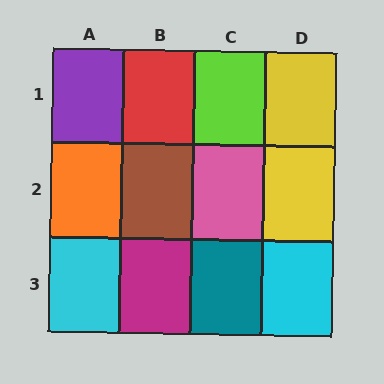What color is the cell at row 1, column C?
Lime.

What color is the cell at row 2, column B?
Brown.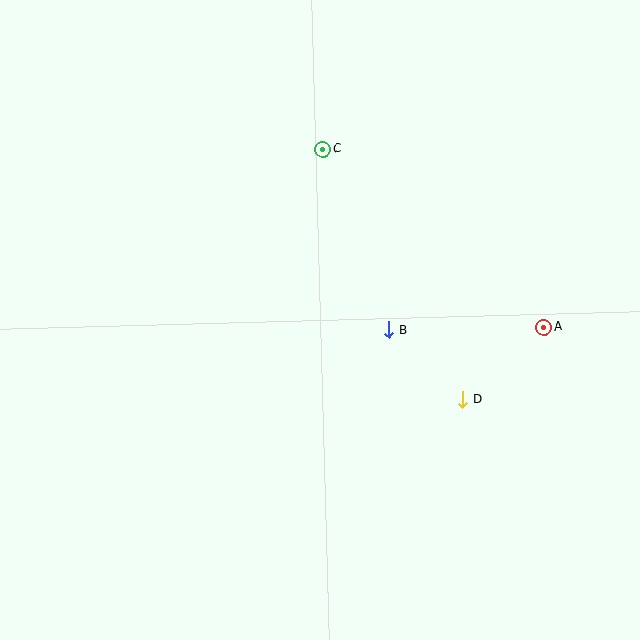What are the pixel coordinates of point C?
Point C is at (323, 149).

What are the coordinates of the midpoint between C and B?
The midpoint between C and B is at (356, 239).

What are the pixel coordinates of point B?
Point B is at (389, 330).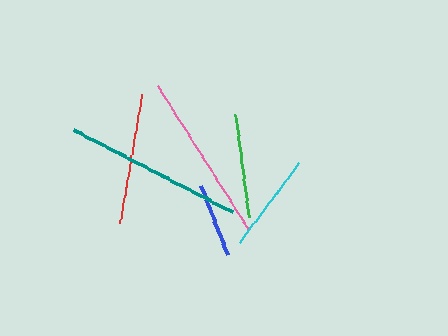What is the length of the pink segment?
The pink segment is approximately 171 pixels long.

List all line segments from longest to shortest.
From longest to shortest: teal, pink, red, green, cyan, blue.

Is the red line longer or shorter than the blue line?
The red line is longer than the blue line.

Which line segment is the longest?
The teal line is the longest at approximately 179 pixels.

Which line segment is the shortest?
The blue line is the shortest at approximately 74 pixels.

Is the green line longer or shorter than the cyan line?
The green line is longer than the cyan line.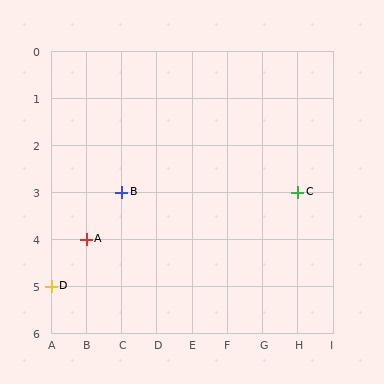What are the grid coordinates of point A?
Point A is at grid coordinates (B, 4).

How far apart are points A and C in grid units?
Points A and C are 6 columns and 1 row apart (about 6.1 grid units diagonally).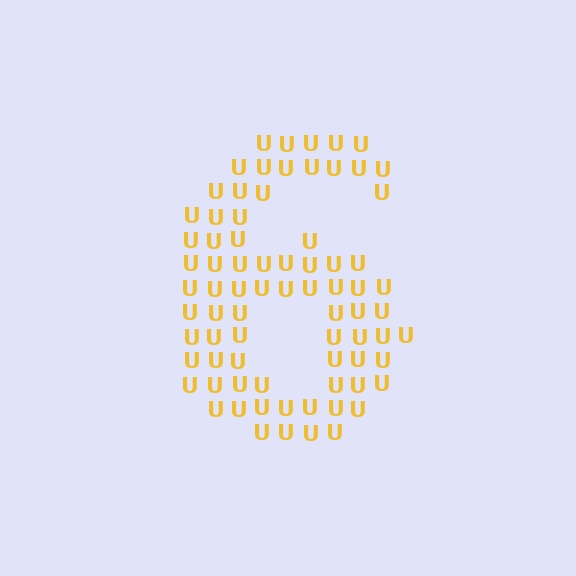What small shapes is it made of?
It is made of small letter U's.